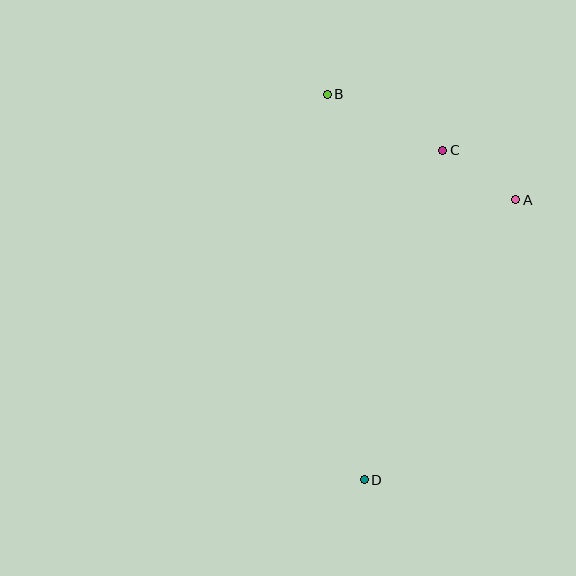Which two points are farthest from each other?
Points B and D are farthest from each other.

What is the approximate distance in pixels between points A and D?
The distance between A and D is approximately 318 pixels.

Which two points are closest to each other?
Points A and C are closest to each other.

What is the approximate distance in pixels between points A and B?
The distance between A and B is approximately 216 pixels.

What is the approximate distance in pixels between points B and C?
The distance between B and C is approximately 128 pixels.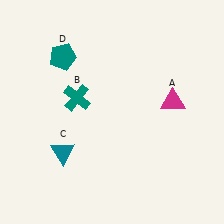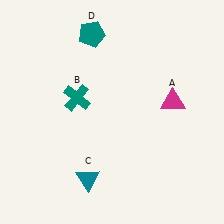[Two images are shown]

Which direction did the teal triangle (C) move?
The teal triangle (C) moved down.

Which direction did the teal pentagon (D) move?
The teal pentagon (D) moved right.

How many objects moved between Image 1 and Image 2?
2 objects moved between the two images.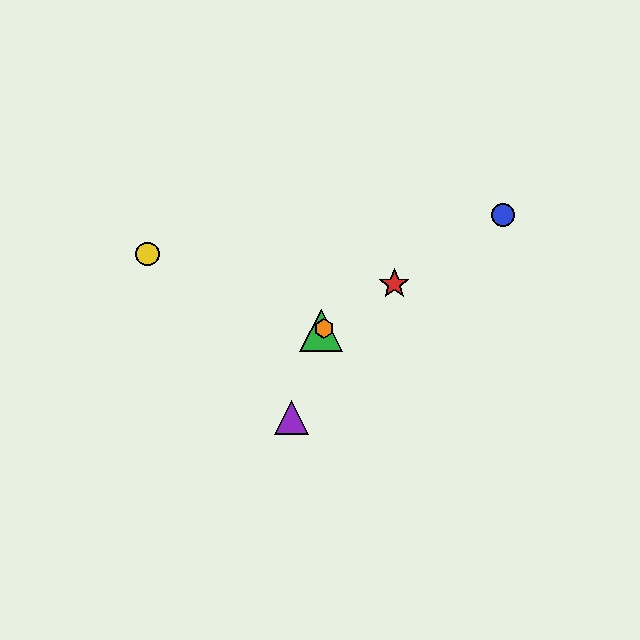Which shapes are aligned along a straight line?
The red star, the blue circle, the green triangle, the orange hexagon are aligned along a straight line.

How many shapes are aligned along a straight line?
4 shapes (the red star, the blue circle, the green triangle, the orange hexagon) are aligned along a straight line.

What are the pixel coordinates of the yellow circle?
The yellow circle is at (148, 254).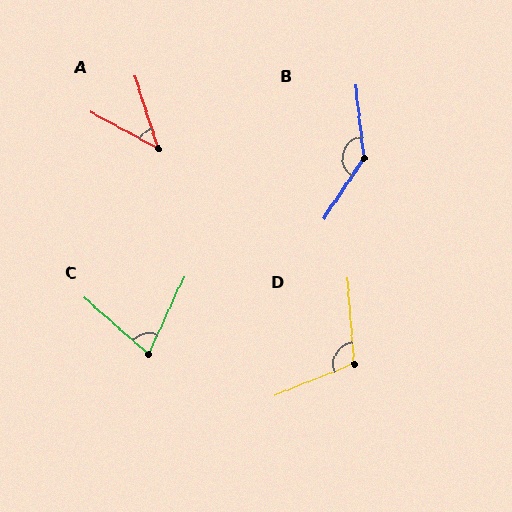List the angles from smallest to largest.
A (44°), C (73°), D (108°), B (141°).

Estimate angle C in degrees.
Approximately 73 degrees.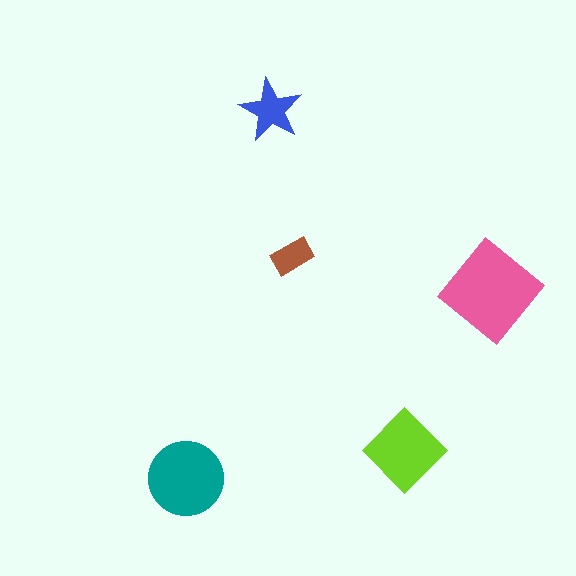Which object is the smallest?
The brown rectangle.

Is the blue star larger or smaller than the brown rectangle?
Larger.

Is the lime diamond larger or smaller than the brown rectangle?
Larger.